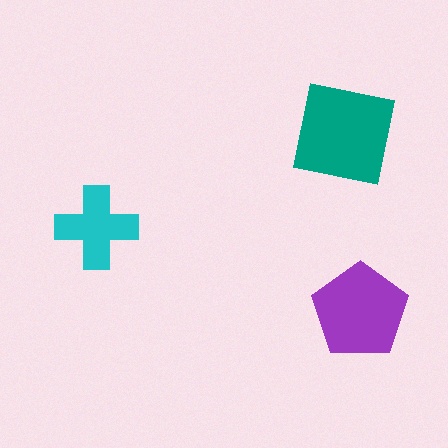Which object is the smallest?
The cyan cross.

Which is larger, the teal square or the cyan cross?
The teal square.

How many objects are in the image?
There are 3 objects in the image.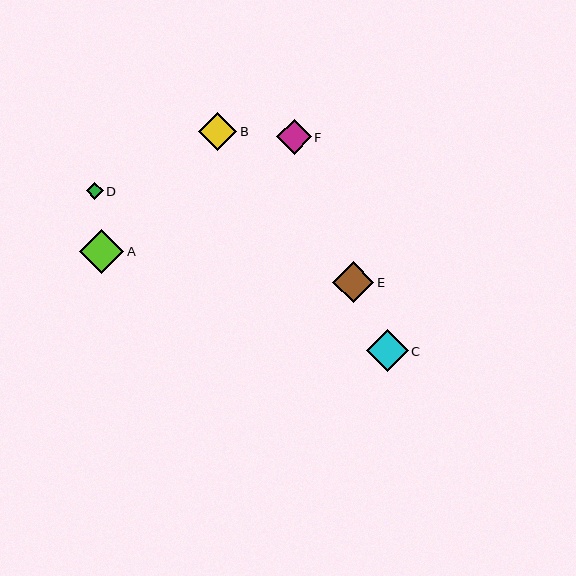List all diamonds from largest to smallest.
From largest to smallest: A, C, E, B, F, D.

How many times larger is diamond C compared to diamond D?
Diamond C is approximately 2.4 times the size of diamond D.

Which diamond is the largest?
Diamond A is the largest with a size of approximately 44 pixels.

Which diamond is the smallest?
Diamond D is the smallest with a size of approximately 17 pixels.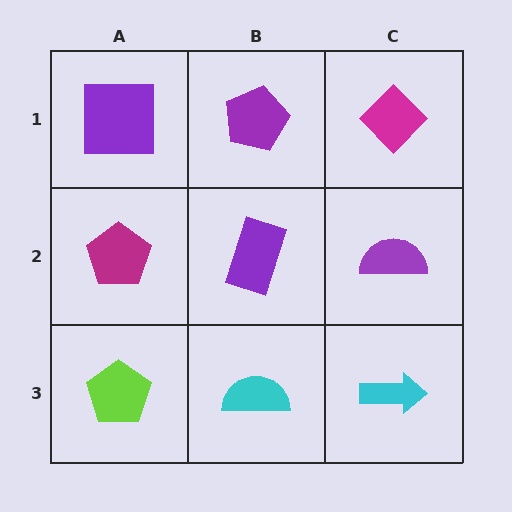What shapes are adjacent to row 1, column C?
A purple semicircle (row 2, column C), a purple pentagon (row 1, column B).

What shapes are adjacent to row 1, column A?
A magenta pentagon (row 2, column A), a purple pentagon (row 1, column B).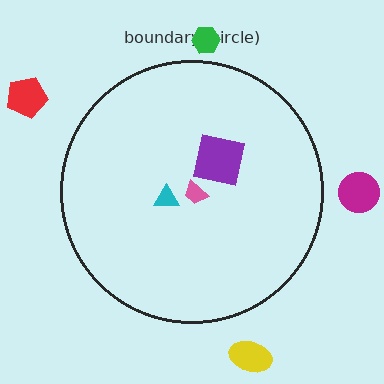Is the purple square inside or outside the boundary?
Inside.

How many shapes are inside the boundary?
3 inside, 4 outside.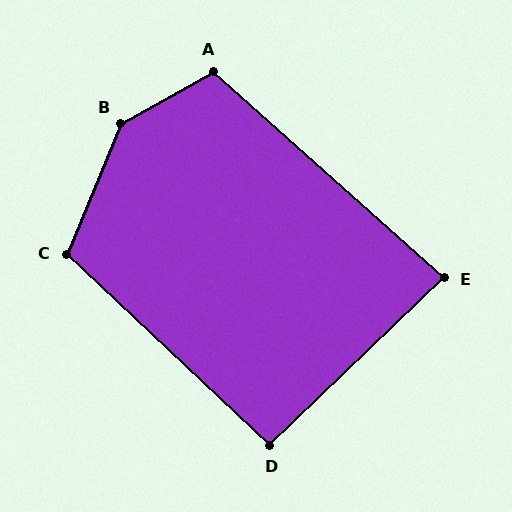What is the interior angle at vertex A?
Approximately 109 degrees (obtuse).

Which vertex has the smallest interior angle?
E, at approximately 86 degrees.